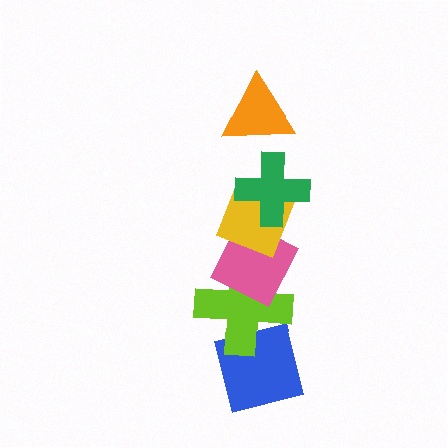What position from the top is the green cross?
The green cross is 2nd from the top.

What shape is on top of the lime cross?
The pink diamond is on top of the lime cross.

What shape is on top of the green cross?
The orange triangle is on top of the green cross.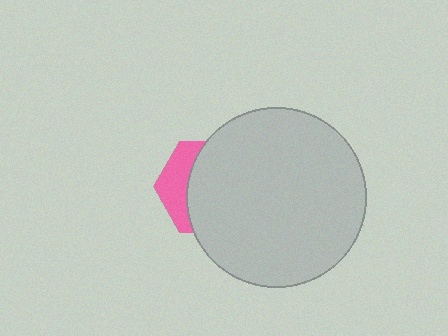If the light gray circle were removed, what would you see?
You would see the complete pink hexagon.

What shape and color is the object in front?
The object in front is a light gray circle.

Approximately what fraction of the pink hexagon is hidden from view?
Roughly 69% of the pink hexagon is hidden behind the light gray circle.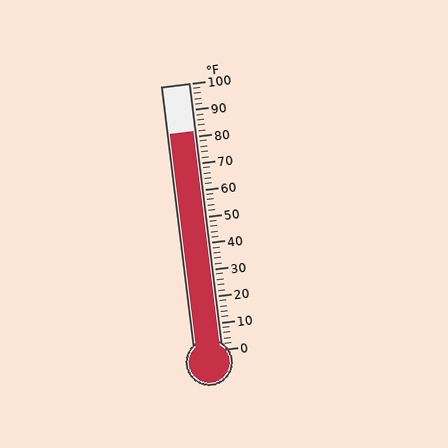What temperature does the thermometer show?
The thermometer shows approximately 82°F.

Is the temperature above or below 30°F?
The temperature is above 30°F.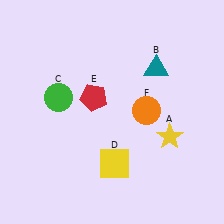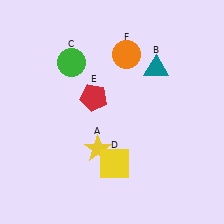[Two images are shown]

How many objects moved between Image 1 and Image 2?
3 objects moved between the two images.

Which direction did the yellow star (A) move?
The yellow star (A) moved left.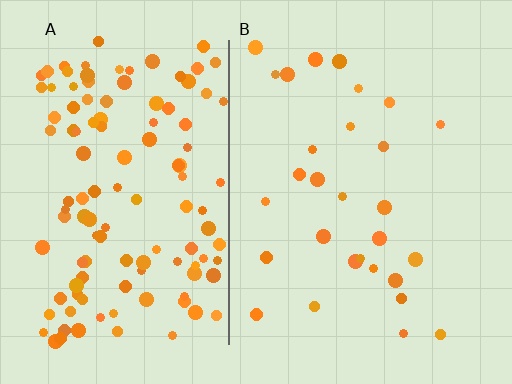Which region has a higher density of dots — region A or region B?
A (the left).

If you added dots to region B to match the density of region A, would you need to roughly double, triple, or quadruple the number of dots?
Approximately quadruple.